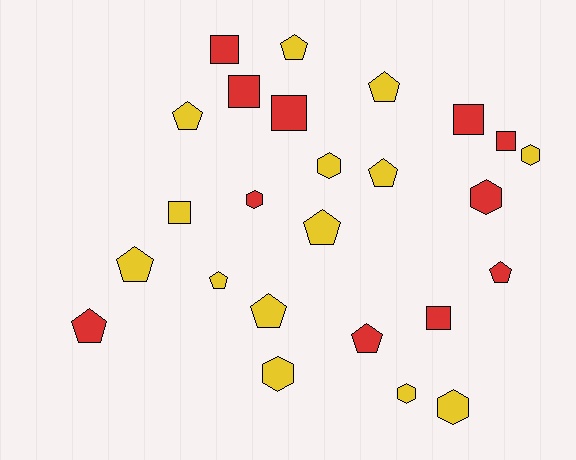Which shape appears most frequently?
Pentagon, with 11 objects.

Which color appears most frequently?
Yellow, with 14 objects.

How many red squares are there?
There are 6 red squares.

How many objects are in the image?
There are 25 objects.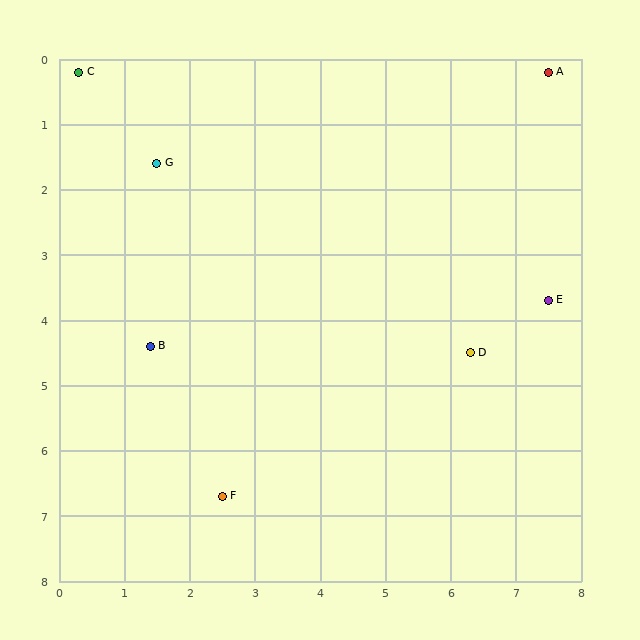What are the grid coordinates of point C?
Point C is at approximately (0.3, 0.2).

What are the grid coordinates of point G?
Point G is at approximately (1.5, 1.6).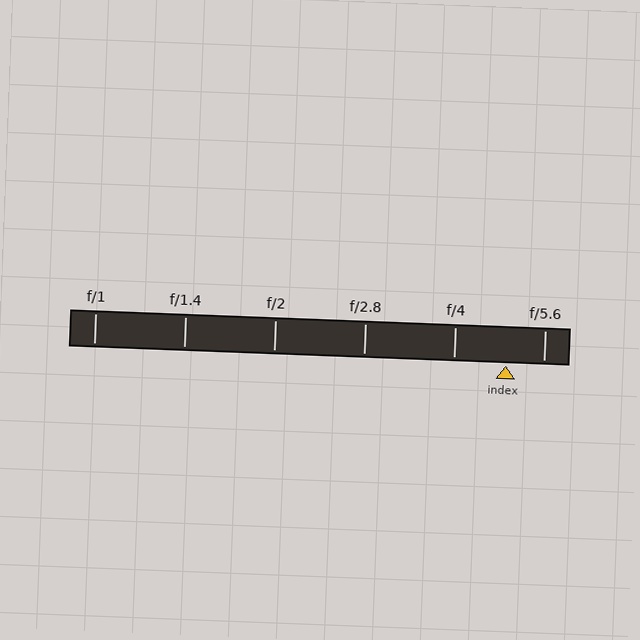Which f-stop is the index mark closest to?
The index mark is closest to f/5.6.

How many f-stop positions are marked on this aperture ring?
There are 6 f-stop positions marked.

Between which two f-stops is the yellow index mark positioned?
The index mark is between f/4 and f/5.6.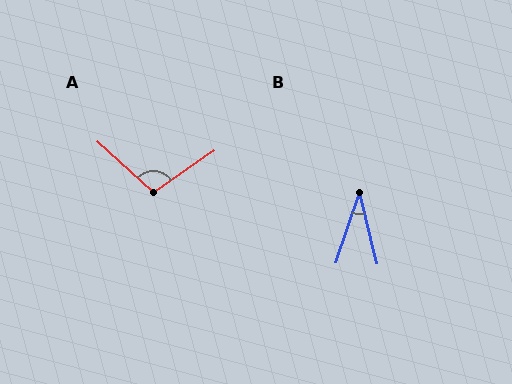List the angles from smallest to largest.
B (32°), A (103°).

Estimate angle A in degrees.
Approximately 103 degrees.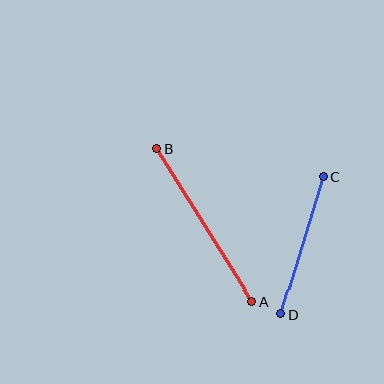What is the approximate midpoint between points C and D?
The midpoint is at approximately (302, 245) pixels.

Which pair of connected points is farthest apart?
Points A and B are farthest apart.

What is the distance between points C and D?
The distance is approximately 144 pixels.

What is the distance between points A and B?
The distance is approximately 181 pixels.